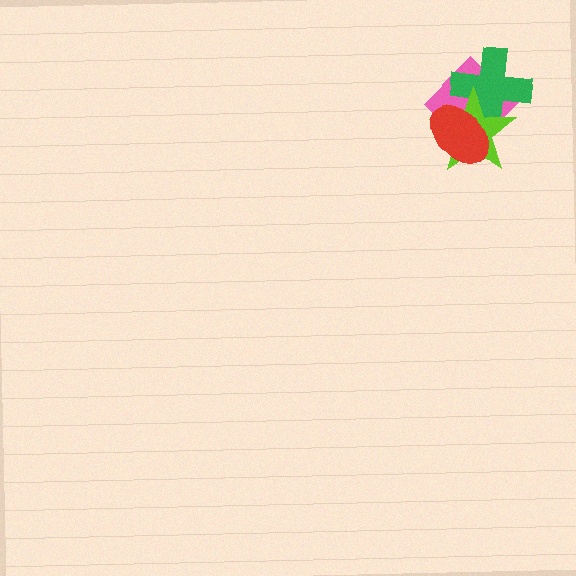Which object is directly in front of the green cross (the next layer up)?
The lime star is directly in front of the green cross.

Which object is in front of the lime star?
The red ellipse is in front of the lime star.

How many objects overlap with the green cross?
3 objects overlap with the green cross.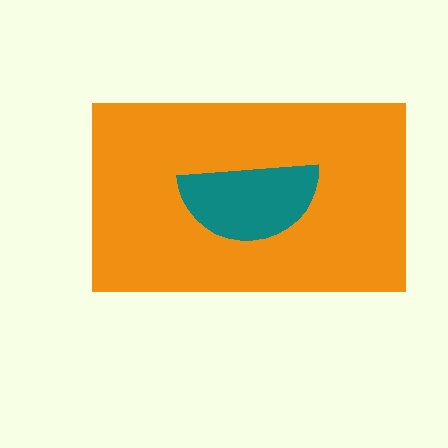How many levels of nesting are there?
2.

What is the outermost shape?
The orange rectangle.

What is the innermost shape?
The teal semicircle.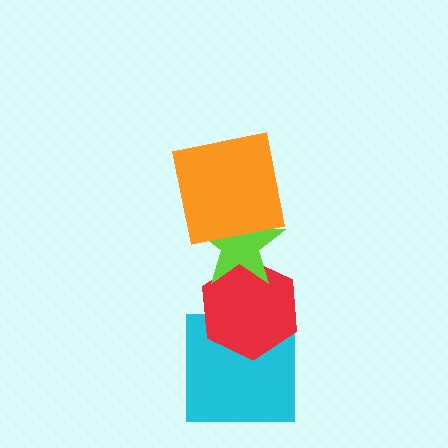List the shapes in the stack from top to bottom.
From top to bottom: the orange square, the lime star, the red hexagon, the cyan square.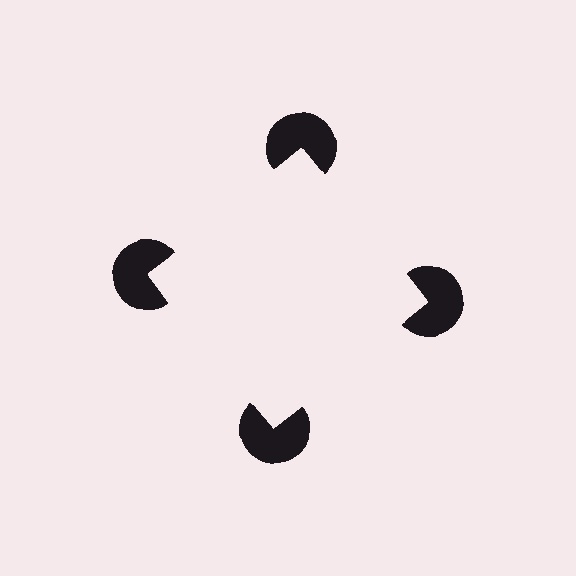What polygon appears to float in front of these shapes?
An illusory square — its edges are inferred from the aligned wedge cuts in the pac-man discs, not physically drawn.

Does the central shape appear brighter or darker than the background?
It typically appears slightly brighter than the background, even though no actual brightness change is drawn.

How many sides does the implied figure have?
4 sides.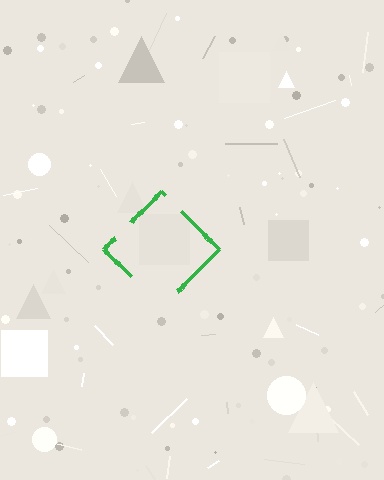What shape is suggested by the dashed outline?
The dashed outline suggests a diamond.